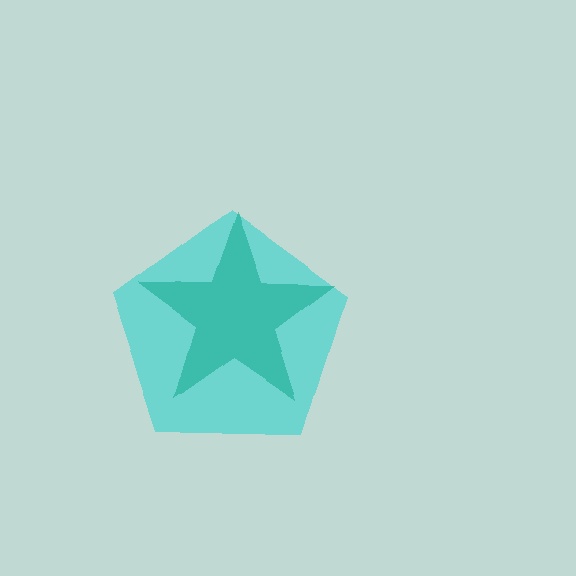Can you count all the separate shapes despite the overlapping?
Yes, there are 2 separate shapes.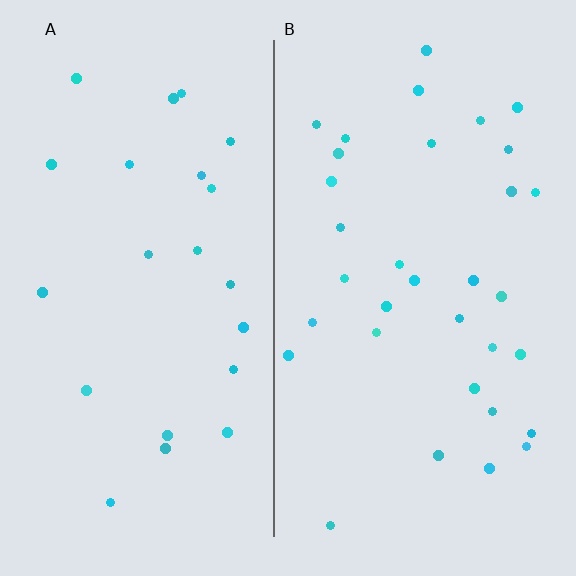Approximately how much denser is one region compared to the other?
Approximately 1.5× — region B over region A.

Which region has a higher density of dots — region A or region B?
B (the right).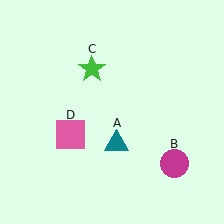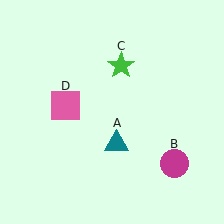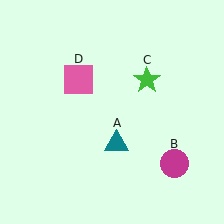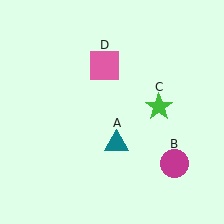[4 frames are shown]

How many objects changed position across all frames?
2 objects changed position: green star (object C), pink square (object D).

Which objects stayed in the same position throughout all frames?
Teal triangle (object A) and magenta circle (object B) remained stationary.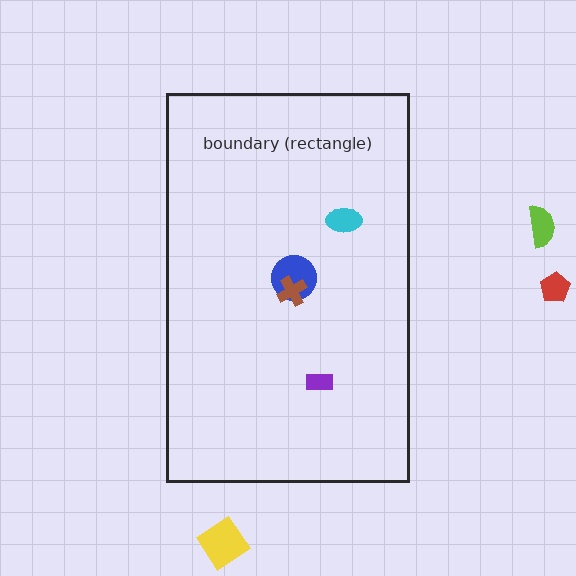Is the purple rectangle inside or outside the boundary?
Inside.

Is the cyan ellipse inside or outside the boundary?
Inside.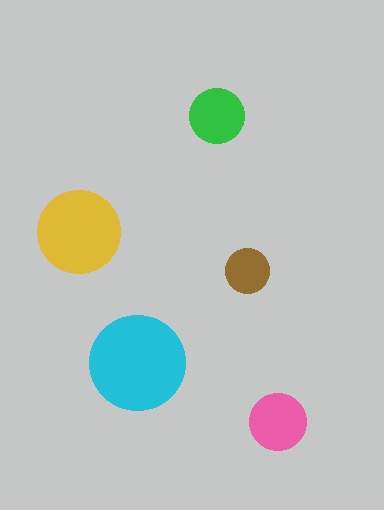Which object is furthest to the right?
The pink circle is rightmost.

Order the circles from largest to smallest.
the cyan one, the yellow one, the pink one, the green one, the brown one.